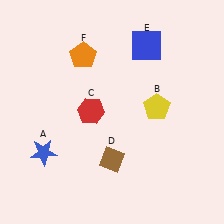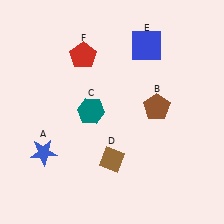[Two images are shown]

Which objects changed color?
B changed from yellow to brown. C changed from red to teal. F changed from orange to red.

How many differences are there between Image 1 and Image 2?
There are 3 differences between the two images.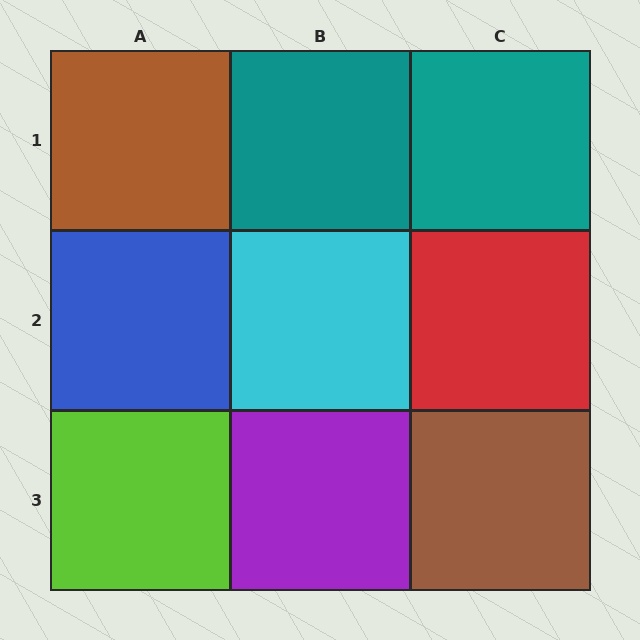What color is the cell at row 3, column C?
Brown.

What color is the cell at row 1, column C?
Teal.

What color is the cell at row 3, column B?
Purple.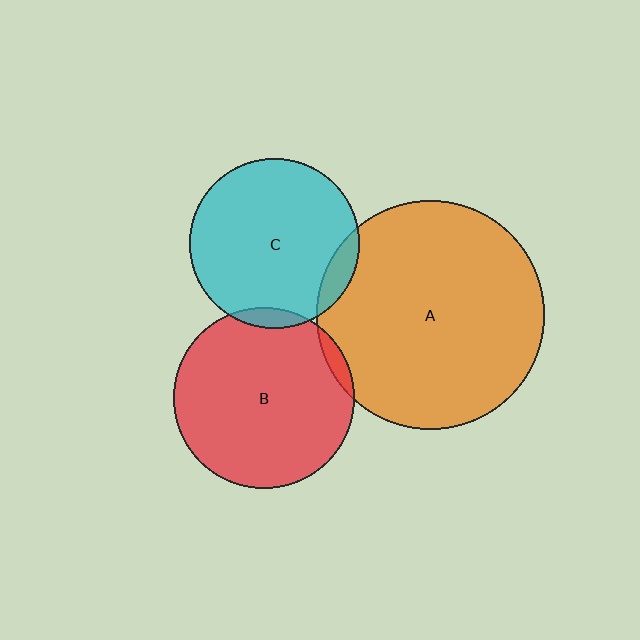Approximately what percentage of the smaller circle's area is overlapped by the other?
Approximately 10%.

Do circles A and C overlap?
Yes.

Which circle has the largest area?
Circle A (orange).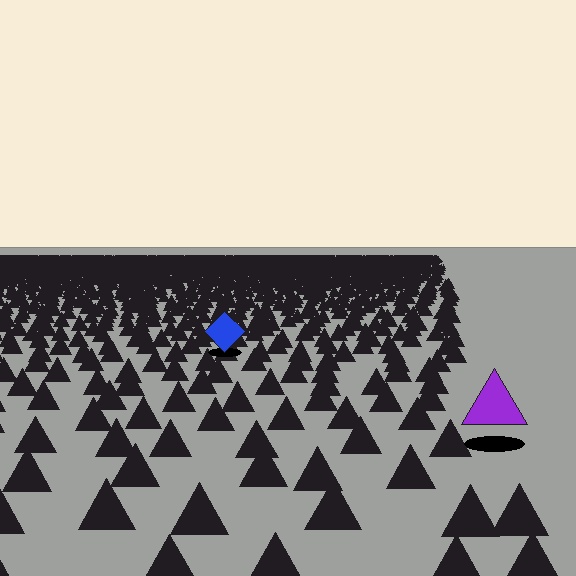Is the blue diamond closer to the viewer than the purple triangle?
No. The purple triangle is closer — you can tell from the texture gradient: the ground texture is coarser near it.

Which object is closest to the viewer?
The purple triangle is closest. The texture marks near it are larger and more spread out.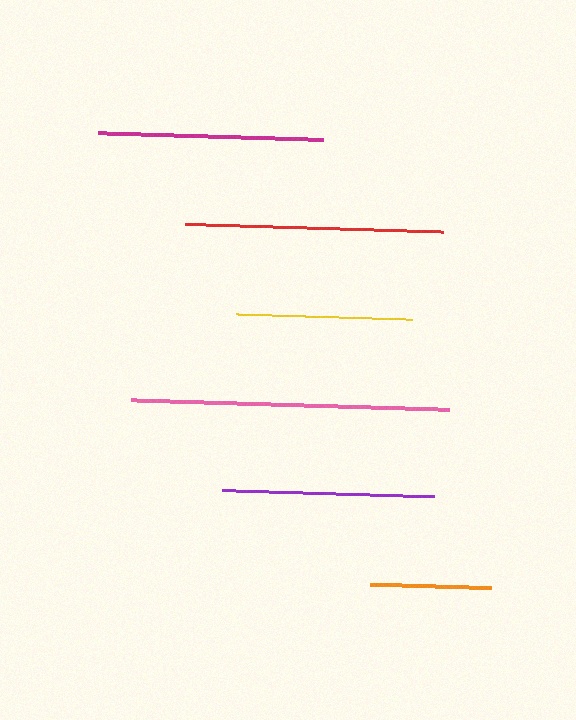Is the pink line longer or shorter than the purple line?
The pink line is longer than the purple line.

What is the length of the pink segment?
The pink segment is approximately 318 pixels long.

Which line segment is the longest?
The pink line is the longest at approximately 318 pixels.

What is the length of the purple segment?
The purple segment is approximately 213 pixels long.